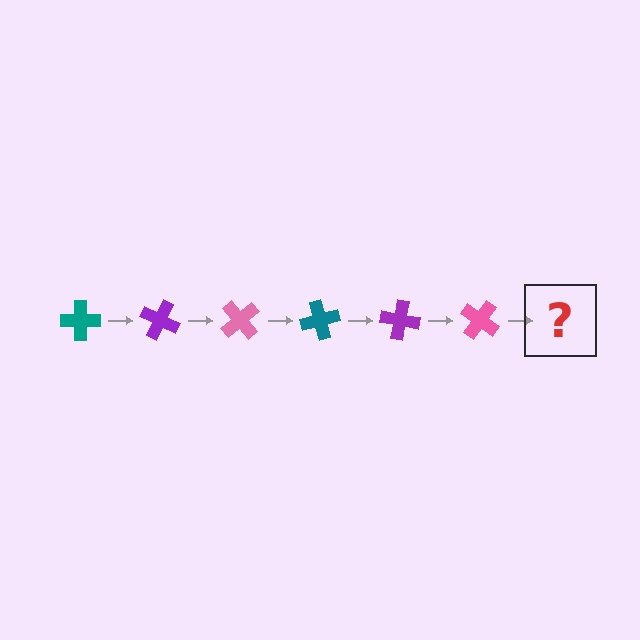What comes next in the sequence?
The next element should be a teal cross, rotated 150 degrees from the start.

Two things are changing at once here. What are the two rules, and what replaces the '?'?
The two rules are that it rotates 25 degrees each step and the color cycles through teal, purple, and pink. The '?' should be a teal cross, rotated 150 degrees from the start.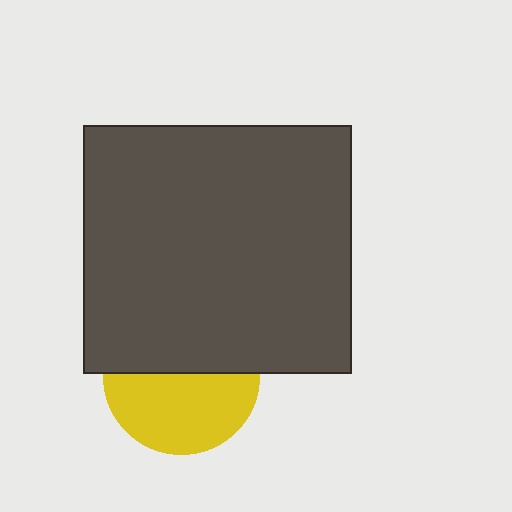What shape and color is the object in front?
The object in front is a dark gray rectangle.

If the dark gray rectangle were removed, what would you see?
You would see the complete yellow circle.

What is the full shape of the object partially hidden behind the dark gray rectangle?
The partially hidden object is a yellow circle.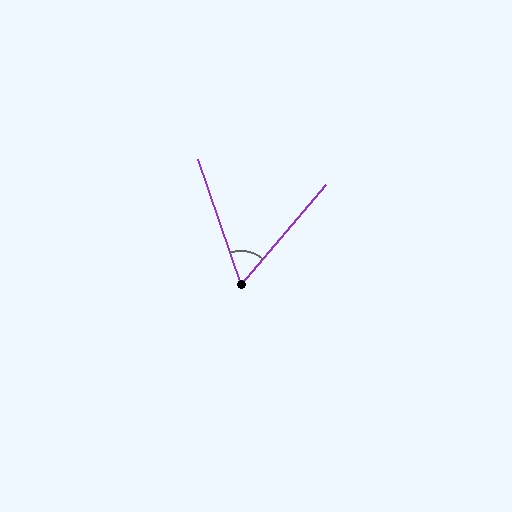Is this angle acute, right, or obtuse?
It is acute.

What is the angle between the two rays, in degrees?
Approximately 59 degrees.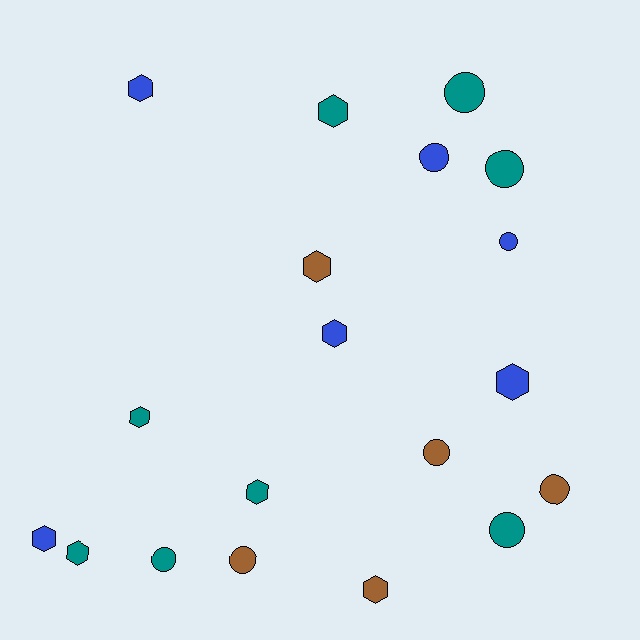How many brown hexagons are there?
There are 2 brown hexagons.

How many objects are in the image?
There are 19 objects.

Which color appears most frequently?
Teal, with 8 objects.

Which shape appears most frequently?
Hexagon, with 10 objects.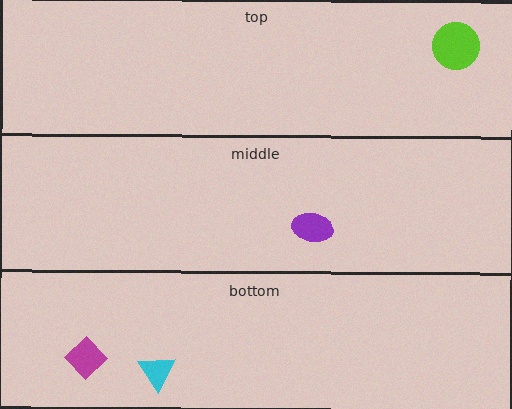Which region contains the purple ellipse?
The middle region.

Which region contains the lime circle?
The top region.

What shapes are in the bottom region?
The cyan triangle, the magenta diamond.